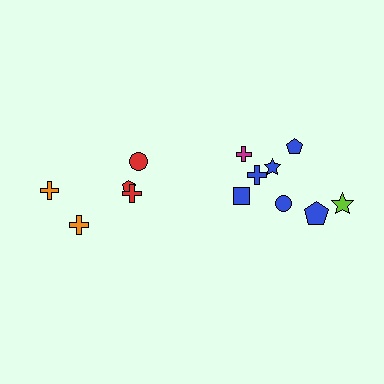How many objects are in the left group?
There are 5 objects.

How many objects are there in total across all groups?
There are 13 objects.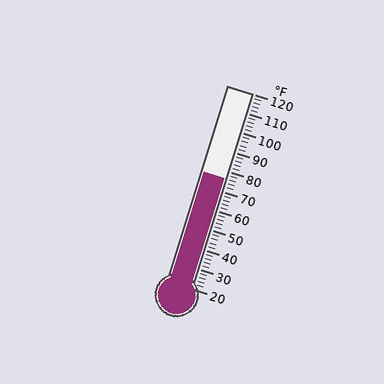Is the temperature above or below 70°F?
The temperature is above 70°F.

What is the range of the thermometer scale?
The thermometer scale ranges from 20°F to 120°F.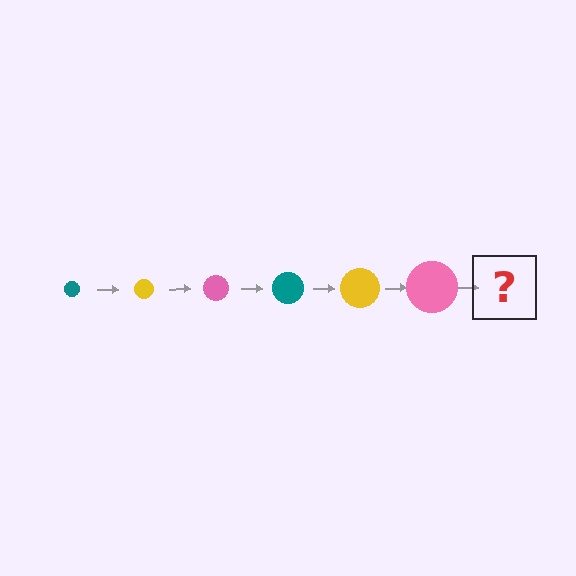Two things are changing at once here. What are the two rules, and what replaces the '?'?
The two rules are that the circle grows larger each step and the color cycles through teal, yellow, and pink. The '?' should be a teal circle, larger than the previous one.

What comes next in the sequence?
The next element should be a teal circle, larger than the previous one.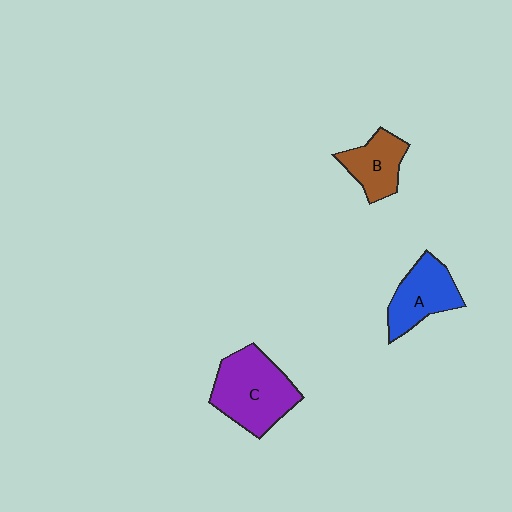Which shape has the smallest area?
Shape B (brown).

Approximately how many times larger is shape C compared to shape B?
Approximately 1.8 times.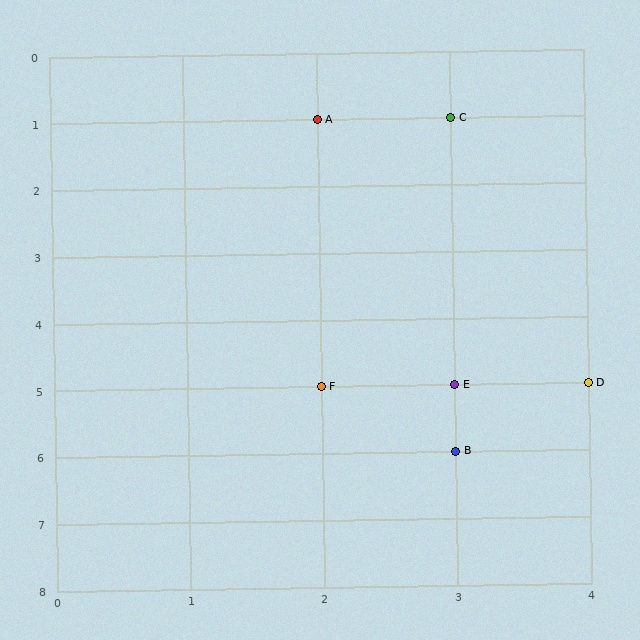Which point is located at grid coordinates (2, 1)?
Point A is at (2, 1).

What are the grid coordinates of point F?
Point F is at grid coordinates (2, 5).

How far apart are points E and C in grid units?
Points E and C are 4 rows apart.